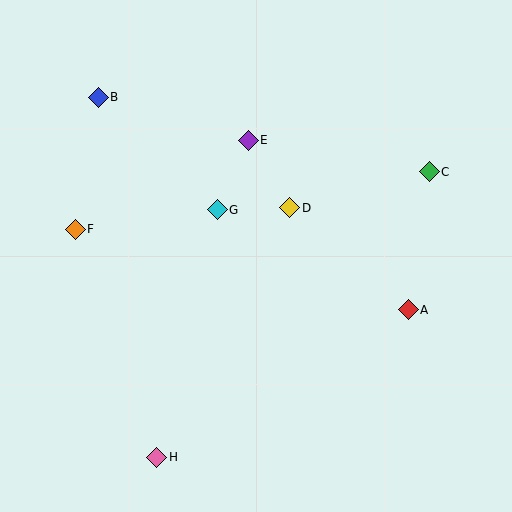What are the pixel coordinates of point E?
Point E is at (248, 140).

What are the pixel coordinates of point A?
Point A is at (408, 310).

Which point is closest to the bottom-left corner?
Point H is closest to the bottom-left corner.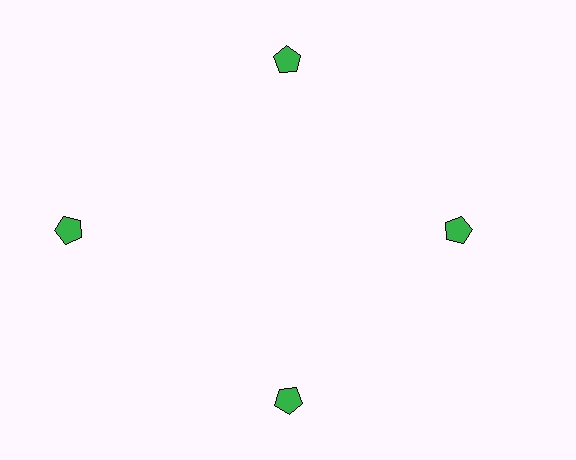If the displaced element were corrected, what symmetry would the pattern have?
It would have 4-fold rotational symmetry — the pattern would map onto itself every 90 degrees.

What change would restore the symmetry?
The symmetry would be restored by moving it inward, back onto the ring so that all 4 pentagons sit at equal angles and equal distance from the center.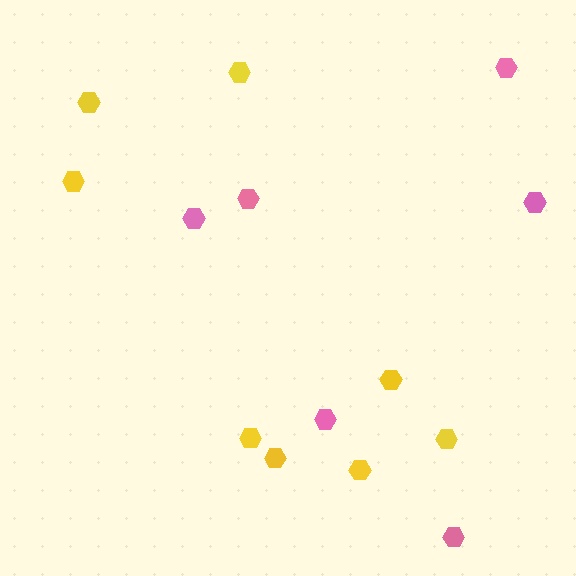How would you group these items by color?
There are 2 groups: one group of yellow hexagons (8) and one group of pink hexagons (6).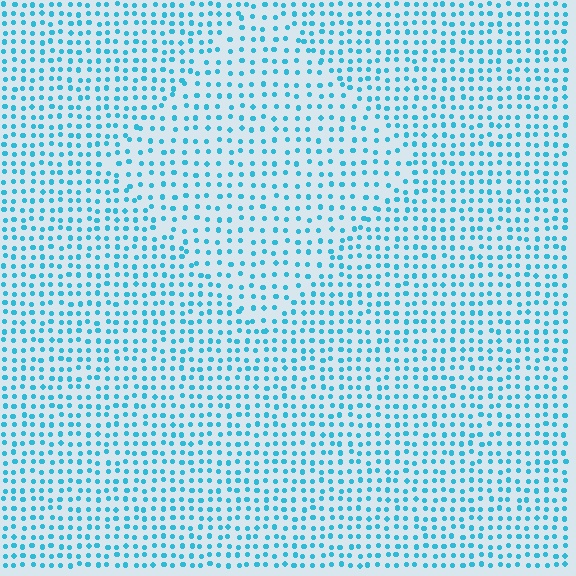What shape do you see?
I see a diamond.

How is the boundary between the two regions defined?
The boundary is defined by a change in element density (approximately 1.4x ratio). All elements are the same color, size, and shape.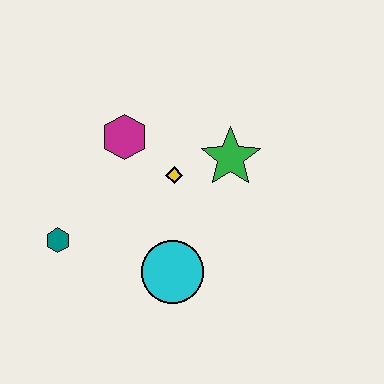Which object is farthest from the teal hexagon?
The green star is farthest from the teal hexagon.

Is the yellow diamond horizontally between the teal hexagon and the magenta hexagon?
No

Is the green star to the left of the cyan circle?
No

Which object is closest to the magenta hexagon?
The yellow diamond is closest to the magenta hexagon.